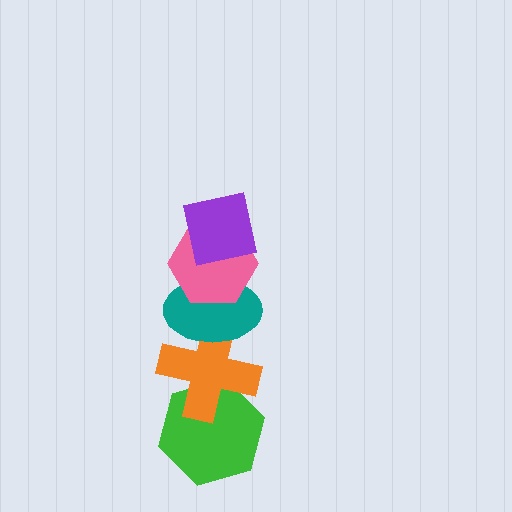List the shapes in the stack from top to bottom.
From top to bottom: the purple square, the pink hexagon, the teal ellipse, the orange cross, the green hexagon.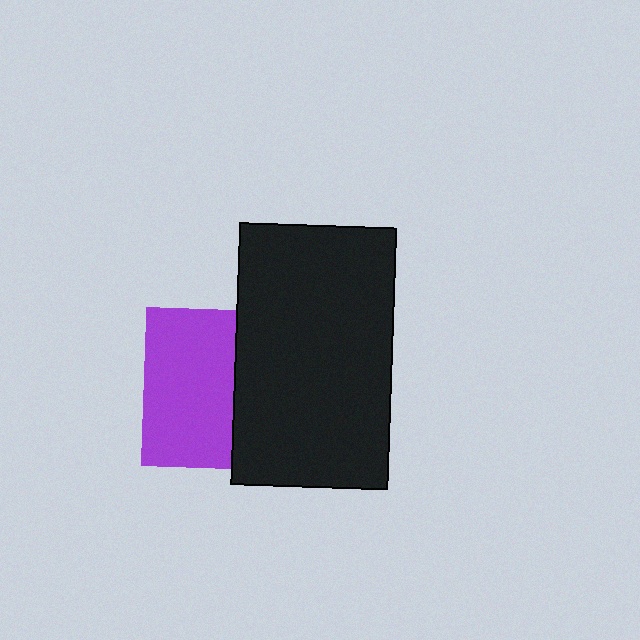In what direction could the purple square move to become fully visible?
The purple square could move left. That would shift it out from behind the black rectangle entirely.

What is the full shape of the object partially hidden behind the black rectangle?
The partially hidden object is a purple square.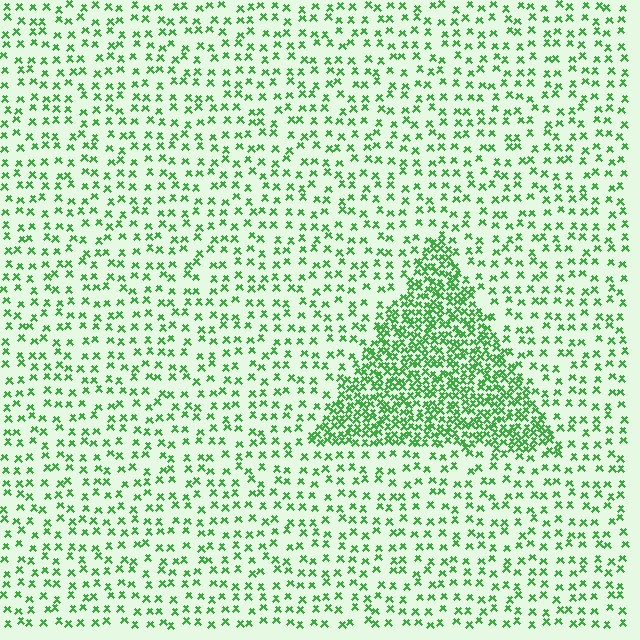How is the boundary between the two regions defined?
The boundary is defined by a change in element density (approximately 2.8x ratio). All elements are the same color, size, and shape.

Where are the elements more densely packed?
The elements are more densely packed inside the triangle boundary.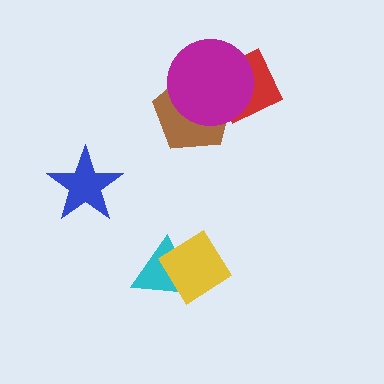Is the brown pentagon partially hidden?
Yes, it is partially covered by another shape.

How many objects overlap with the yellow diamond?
1 object overlaps with the yellow diamond.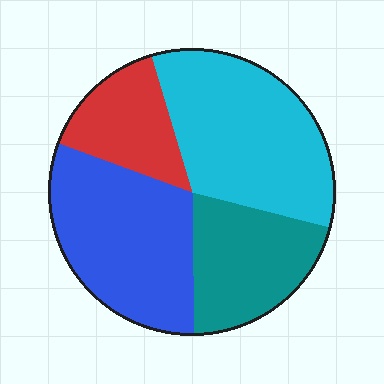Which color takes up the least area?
Red, at roughly 15%.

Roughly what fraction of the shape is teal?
Teal covers roughly 20% of the shape.